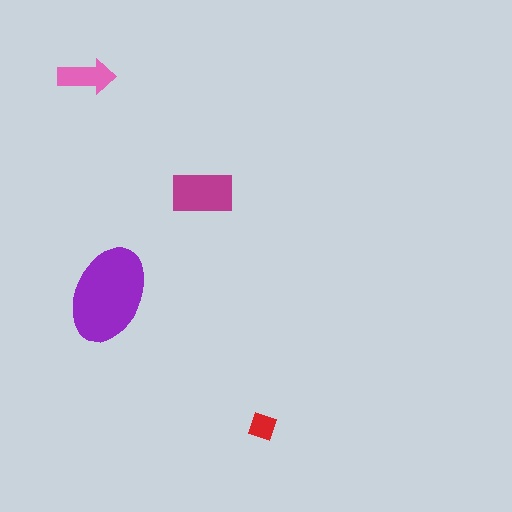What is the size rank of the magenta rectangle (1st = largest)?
2nd.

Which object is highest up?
The pink arrow is topmost.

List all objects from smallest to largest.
The red diamond, the pink arrow, the magenta rectangle, the purple ellipse.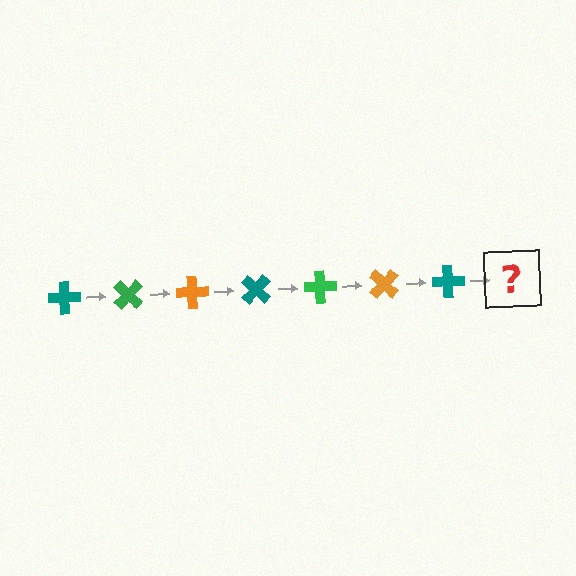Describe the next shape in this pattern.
It should be a green cross, rotated 315 degrees from the start.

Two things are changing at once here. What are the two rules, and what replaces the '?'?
The two rules are that it rotates 45 degrees each step and the color cycles through teal, green, and orange. The '?' should be a green cross, rotated 315 degrees from the start.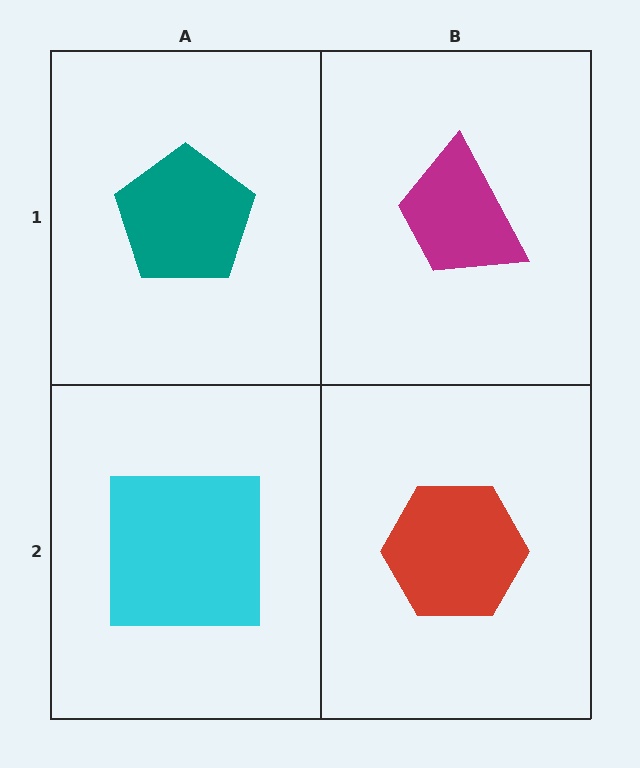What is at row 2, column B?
A red hexagon.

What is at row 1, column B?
A magenta trapezoid.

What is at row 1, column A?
A teal pentagon.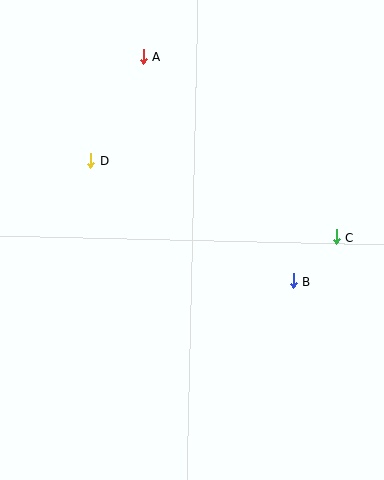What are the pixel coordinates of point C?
Point C is at (336, 237).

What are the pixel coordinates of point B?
Point B is at (293, 281).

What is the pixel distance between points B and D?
The distance between B and D is 236 pixels.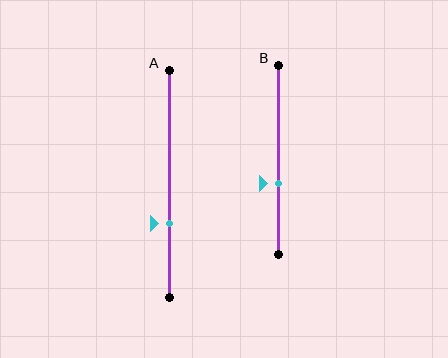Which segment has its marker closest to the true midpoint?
Segment B has its marker closest to the true midpoint.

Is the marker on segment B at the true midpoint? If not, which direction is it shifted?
No, the marker on segment B is shifted downward by about 13% of the segment length.